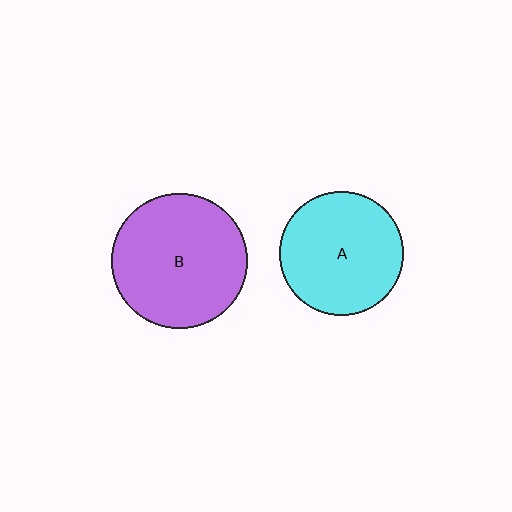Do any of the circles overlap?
No, none of the circles overlap.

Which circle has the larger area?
Circle B (purple).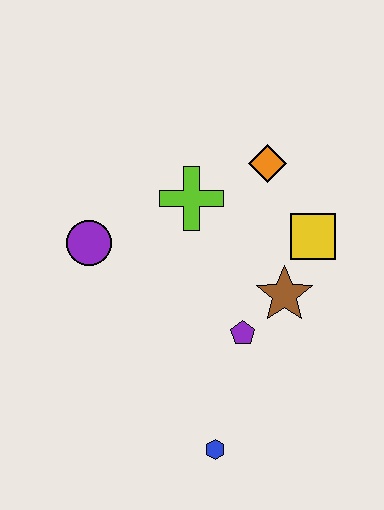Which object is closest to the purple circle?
The lime cross is closest to the purple circle.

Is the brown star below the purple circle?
Yes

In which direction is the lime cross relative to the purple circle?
The lime cross is to the right of the purple circle.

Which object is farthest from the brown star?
The purple circle is farthest from the brown star.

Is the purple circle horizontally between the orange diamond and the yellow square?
No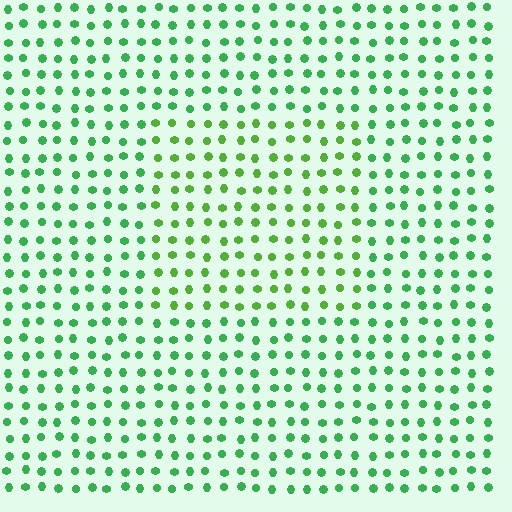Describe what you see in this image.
The image is filled with small green elements in a uniform arrangement. A rectangle-shaped region is visible where the elements are tinted to a slightly different hue, forming a subtle color boundary.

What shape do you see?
I see a rectangle.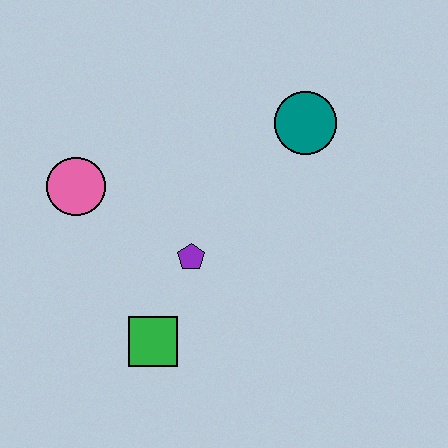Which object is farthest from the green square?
The teal circle is farthest from the green square.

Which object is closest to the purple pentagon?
The green square is closest to the purple pentagon.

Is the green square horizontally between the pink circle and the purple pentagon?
Yes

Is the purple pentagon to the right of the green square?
Yes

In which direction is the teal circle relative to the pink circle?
The teal circle is to the right of the pink circle.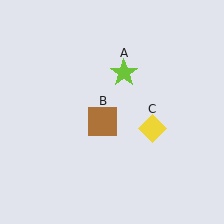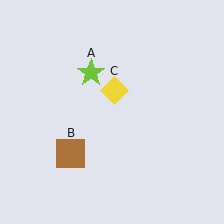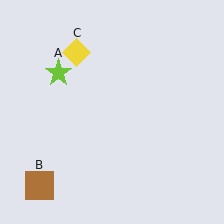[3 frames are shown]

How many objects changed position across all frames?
3 objects changed position: lime star (object A), brown square (object B), yellow diamond (object C).